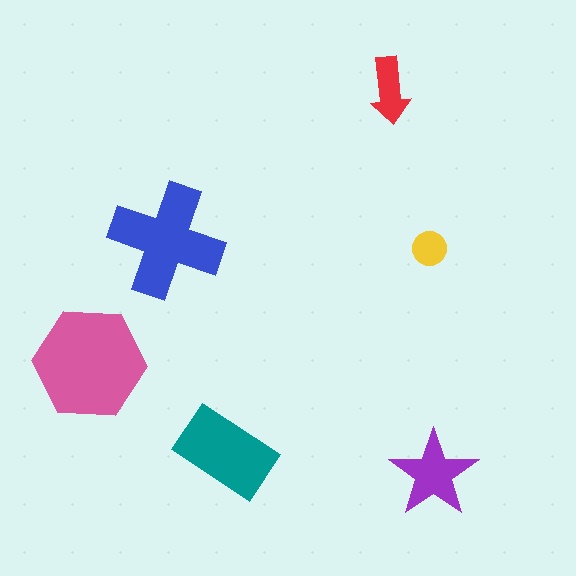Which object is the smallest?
The yellow circle.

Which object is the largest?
The pink hexagon.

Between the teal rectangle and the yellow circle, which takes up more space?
The teal rectangle.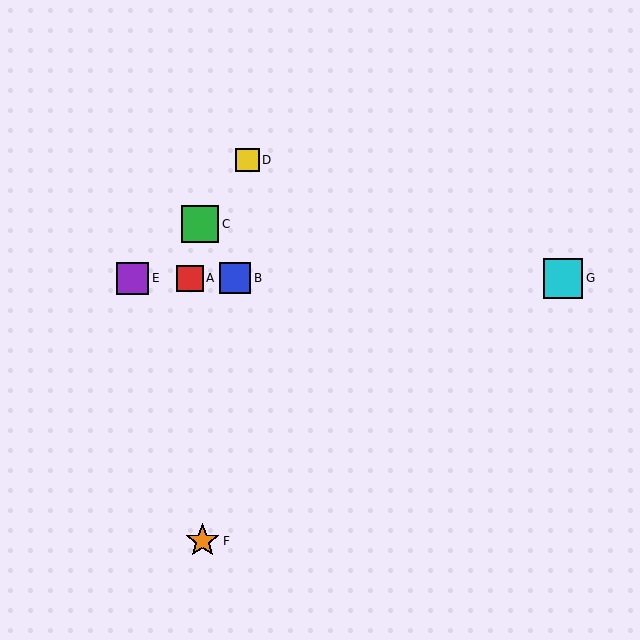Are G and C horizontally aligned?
No, G is at y≈278 and C is at y≈224.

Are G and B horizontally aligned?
Yes, both are at y≈278.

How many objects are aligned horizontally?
4 objects (A, B, E, G) are aligned horizontally.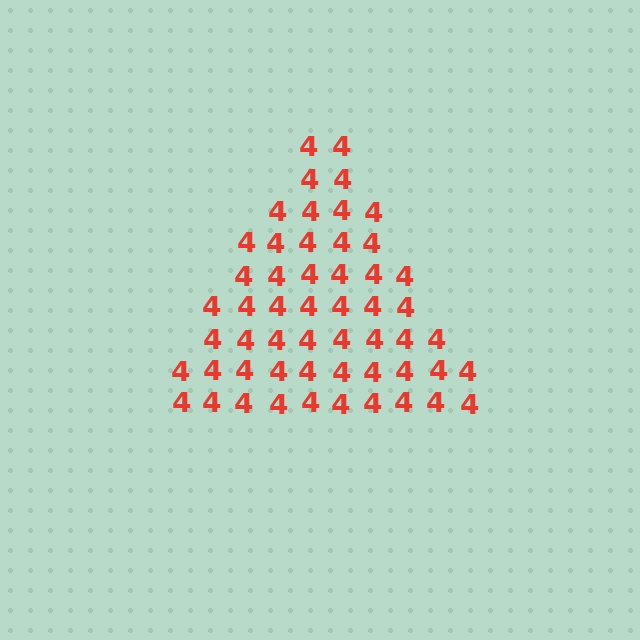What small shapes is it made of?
It is made of small digit 4's.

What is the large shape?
The large shape is a triangle.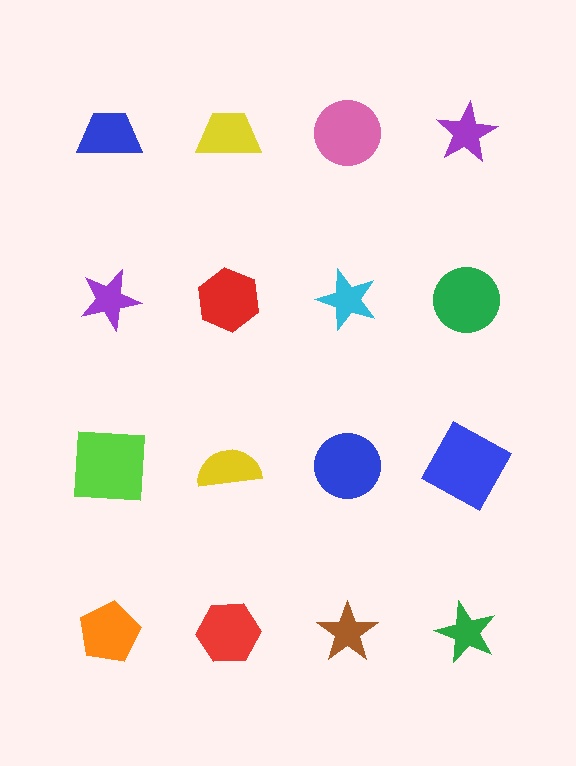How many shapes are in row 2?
4 shapes.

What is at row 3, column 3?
A blue circle.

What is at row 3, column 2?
A yellow semicircle.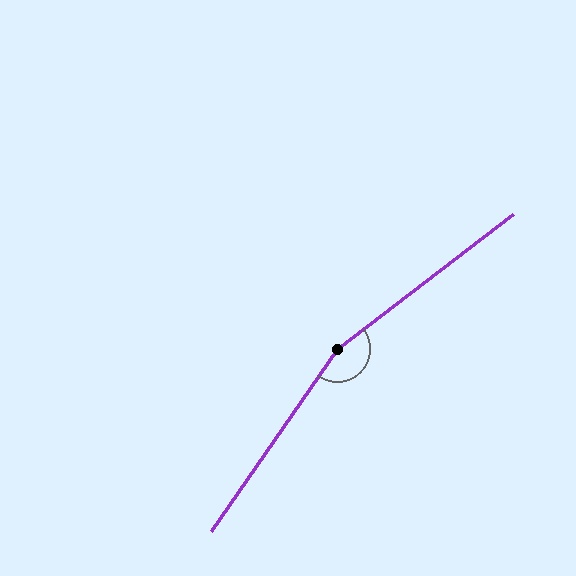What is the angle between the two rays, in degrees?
Approximately 162 degrees.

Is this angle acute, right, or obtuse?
It is obtuse.